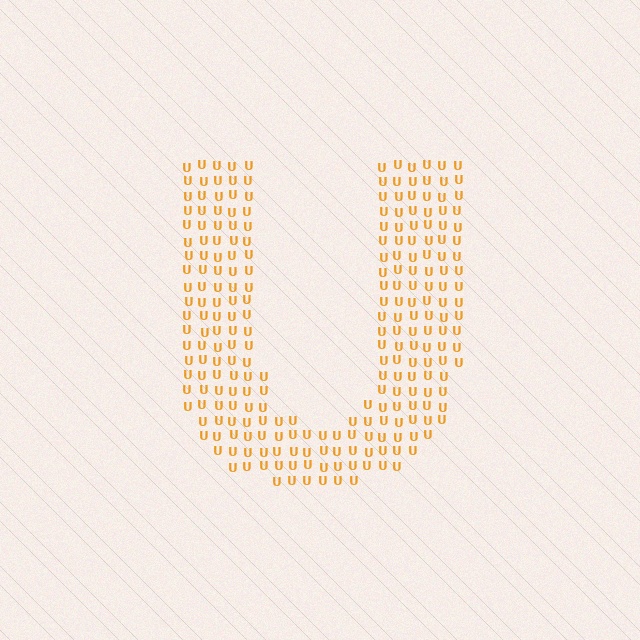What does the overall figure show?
The overall figure shows the letter U.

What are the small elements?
The small elements are letter U's.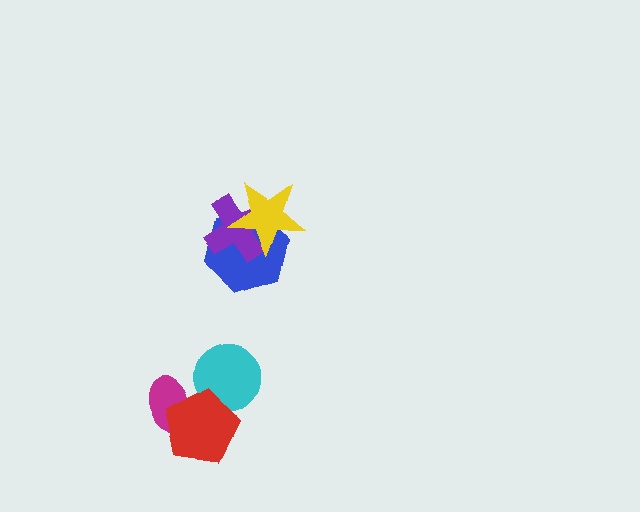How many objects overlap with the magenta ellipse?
1 object overlaps with the magenta ellipse.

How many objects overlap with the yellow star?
2 objects overlap with the yellow star.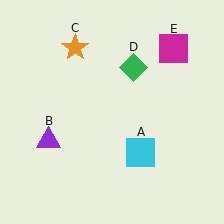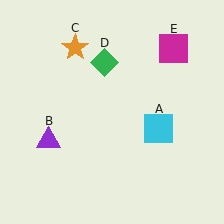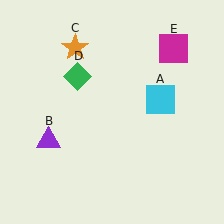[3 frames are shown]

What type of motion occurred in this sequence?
The cyan square (object A), green diamond (object D) rotated counterclockwise around the center of the scene.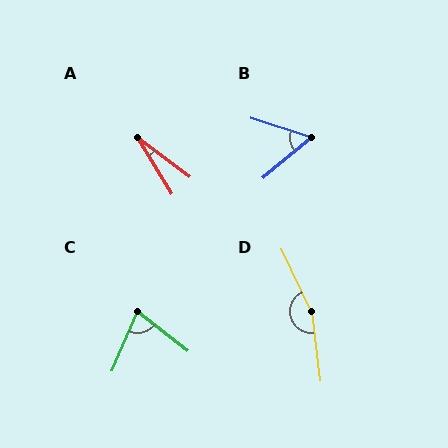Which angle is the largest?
D, at approximately 161 degrees.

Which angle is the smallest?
A, at approximately 22 degrees.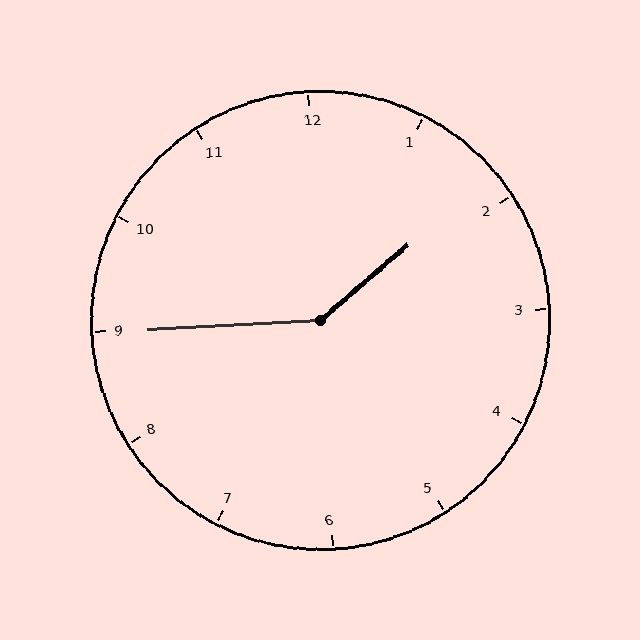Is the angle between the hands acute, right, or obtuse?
It is obtuse.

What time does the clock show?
1:45.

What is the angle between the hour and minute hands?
Approximately 142 degrees.